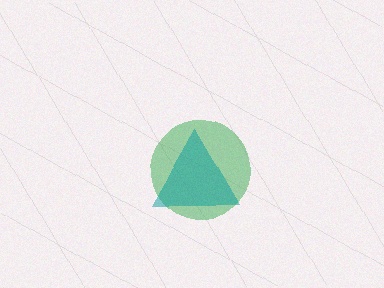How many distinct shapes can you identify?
There are 2 distinct shapes: a green circle, a teal triangle.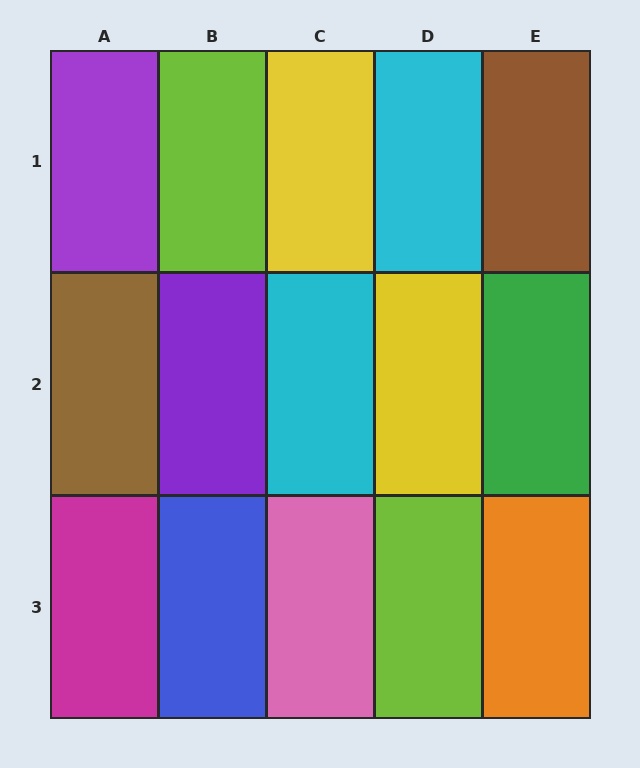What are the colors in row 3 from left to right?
Magenta, blue, pink, lime, orange.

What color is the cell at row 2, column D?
Yellow.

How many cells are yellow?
2 cells are yellow.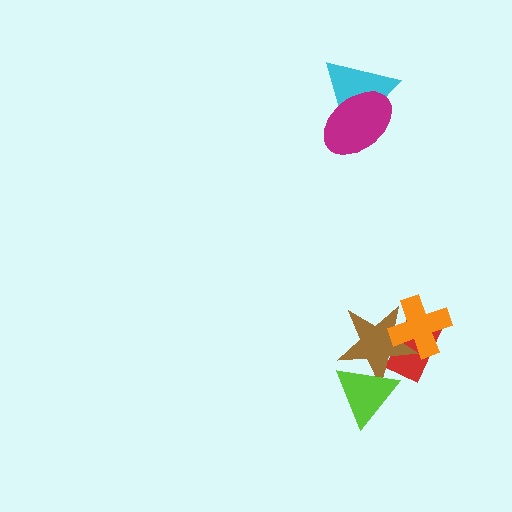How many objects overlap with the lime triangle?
1 object overlaps with the lime triangle.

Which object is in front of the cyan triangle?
The magenta ellipse is in front of the cyan triangle.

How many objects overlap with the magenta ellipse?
1 object overlaps with the magenta ellipse.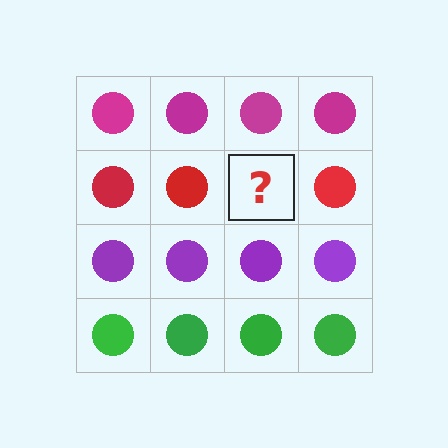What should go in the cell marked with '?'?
The missing cell should contain a red circle.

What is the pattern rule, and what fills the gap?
The rule is that each row has a consistent color. The gap should be filled with a red circle.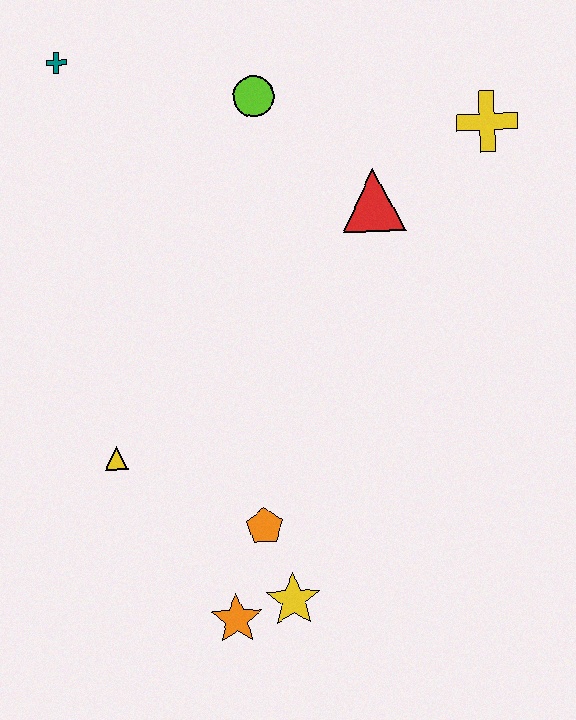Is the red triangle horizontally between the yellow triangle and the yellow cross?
Yes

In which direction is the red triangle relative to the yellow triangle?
The red triangle is to the right of the yellow triangle.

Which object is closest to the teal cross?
The lime circle is closest to the teal cross.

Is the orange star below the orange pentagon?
Yes